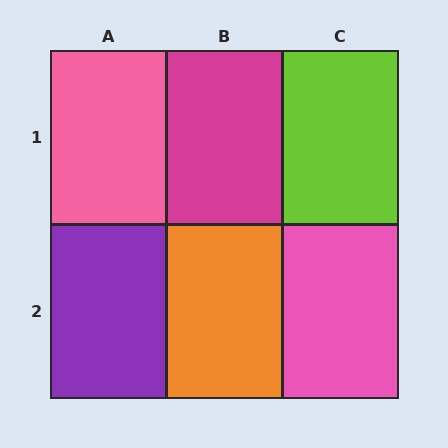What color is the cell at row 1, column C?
Lime.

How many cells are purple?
1 cell is purple.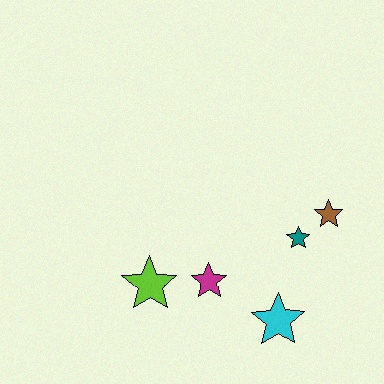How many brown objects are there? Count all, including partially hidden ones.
There is 1 brown object.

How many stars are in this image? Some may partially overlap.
There are 5 stars.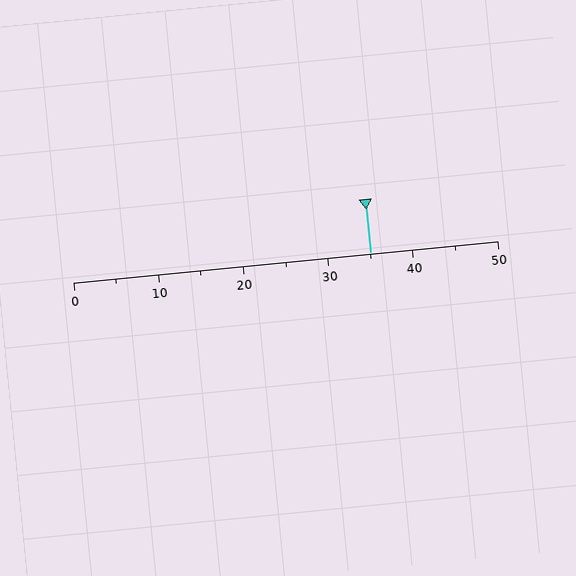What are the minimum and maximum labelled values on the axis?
The axis runs from 0 to 50.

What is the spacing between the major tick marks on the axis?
The major ticks are spaced 10 apart.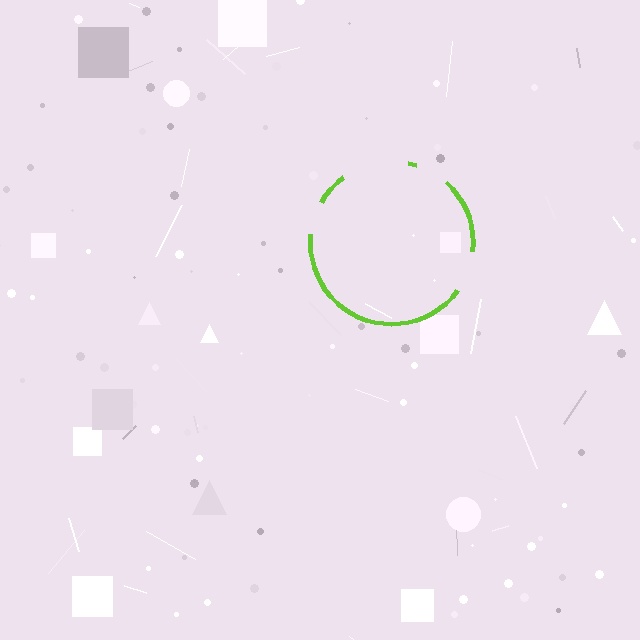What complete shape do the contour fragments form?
The contour fragments form a circle.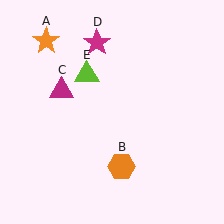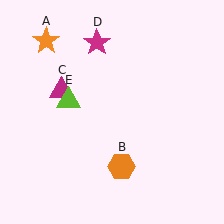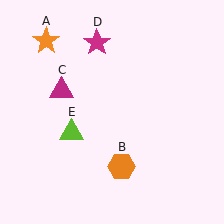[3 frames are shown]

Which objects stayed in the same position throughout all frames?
Orange star (object A) and orange hexagon (object B) and magenta triangle (object C) and magenta star (object D) remained stationary.